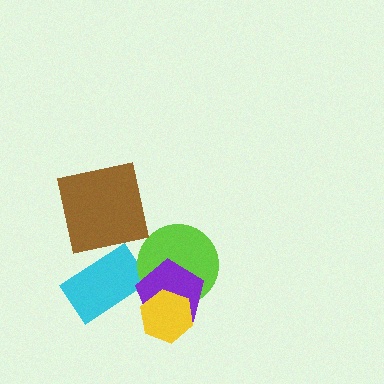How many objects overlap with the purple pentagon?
3 objects overlap with the purple pentagon.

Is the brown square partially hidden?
No, no other shape covers it.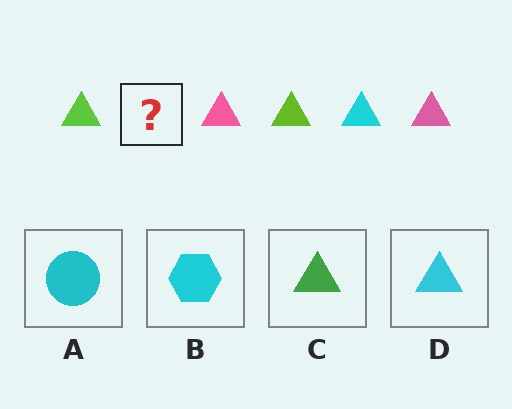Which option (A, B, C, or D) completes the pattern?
D.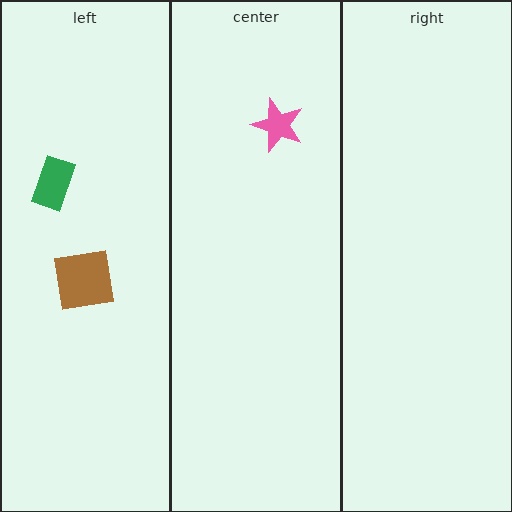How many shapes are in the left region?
2.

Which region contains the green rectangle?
The left region.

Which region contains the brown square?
The left region.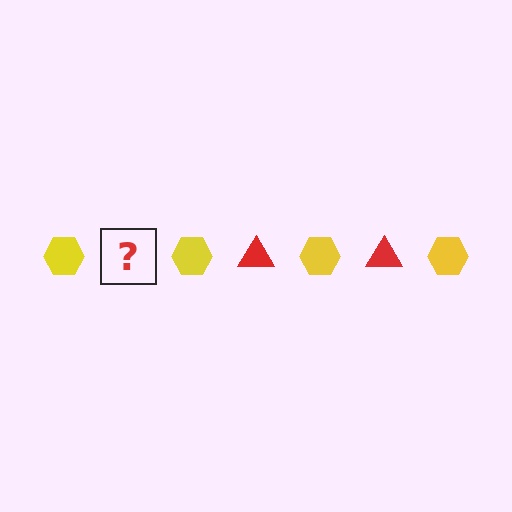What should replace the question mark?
The question mark should be replaced with a red triangle.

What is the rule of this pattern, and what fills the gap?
The rule is that the pattern alternates between yellow hexagon and red triangle. The gap should be filled with a red triangle.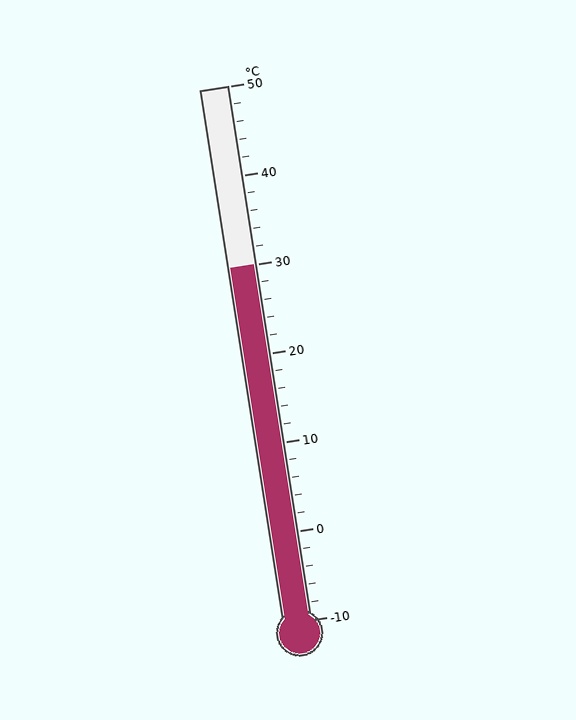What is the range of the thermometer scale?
The thermometer scale ranges from -10°C to 50°C.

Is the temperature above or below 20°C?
The temperature is above 20°C.